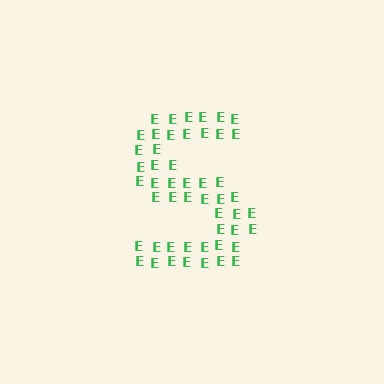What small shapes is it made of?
It is made of small letter E's.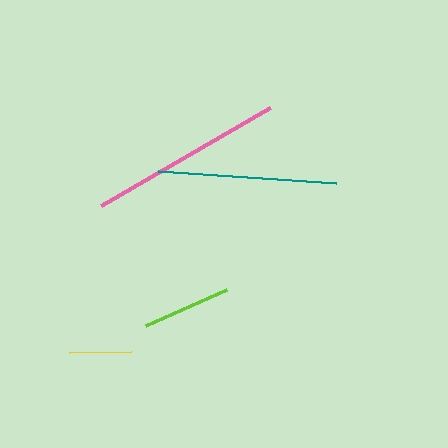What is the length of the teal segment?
The teal segment is approximately 179 pixels long.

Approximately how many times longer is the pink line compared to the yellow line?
The pink line is approximately 3.2 times the length of the yellow line.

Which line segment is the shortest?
The yellow line is the shortest at approximately 62 pixels.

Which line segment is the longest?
The pink line is the longest at approximately 196 pixels.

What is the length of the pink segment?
The pink segment is approximately 196 pixels long.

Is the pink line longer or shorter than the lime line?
The pink line is longer than the lime line.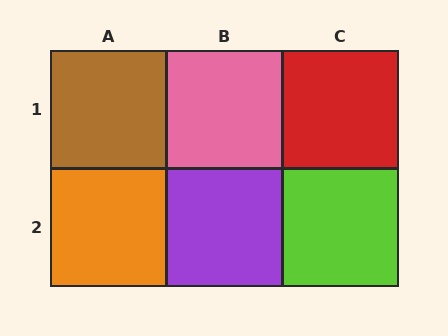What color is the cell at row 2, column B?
Purple.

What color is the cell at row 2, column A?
Orange.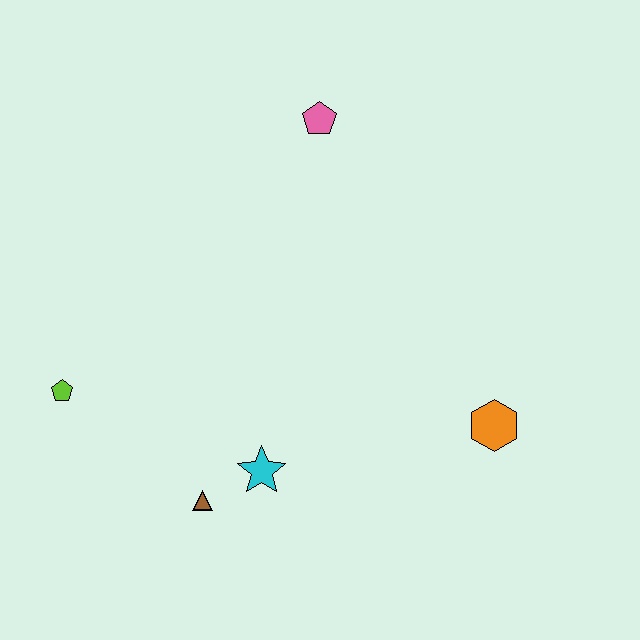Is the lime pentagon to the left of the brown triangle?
Yes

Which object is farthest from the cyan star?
The pink pentagon is farthest from the cyan star.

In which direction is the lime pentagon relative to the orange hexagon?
The lime pentagon is to the left of the orange hexagon.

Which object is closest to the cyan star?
The brown triangle is closest to the cyan star.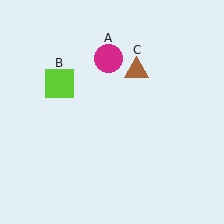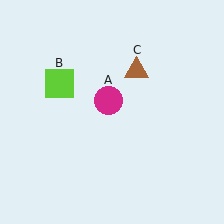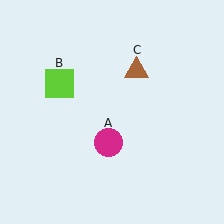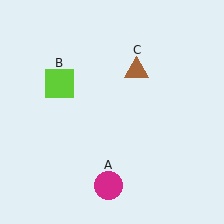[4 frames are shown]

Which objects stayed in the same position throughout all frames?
Lime square (object B) and brown triangle (object C) remained stationary.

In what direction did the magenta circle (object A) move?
The magenta circle (object A) moved down.